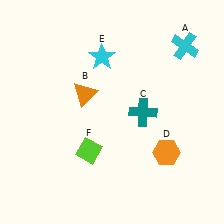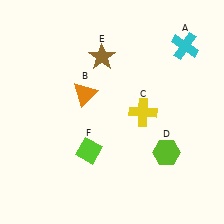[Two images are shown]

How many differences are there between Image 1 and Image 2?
There are 3 differences between the two images.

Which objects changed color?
C changed from teal to yellow. D changed from orange to lime. E changed from cyan to brown.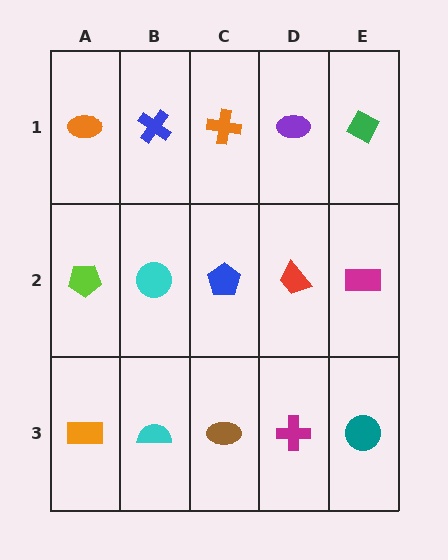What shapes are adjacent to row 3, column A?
A lime pentagon (row 2, column A), a cyan semicircle (row 3, column B).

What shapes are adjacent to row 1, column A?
A lime pentagon (row 2, column A), a blue cross (row 1, column B).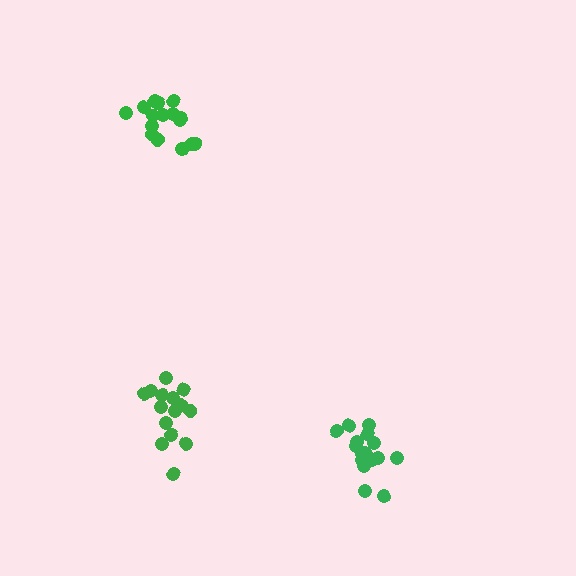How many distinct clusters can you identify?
There are 3 distinct clusters.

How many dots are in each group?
Group 1: 15 dots, Group 2: 17 dots, Group 3: 16 dots (48 total).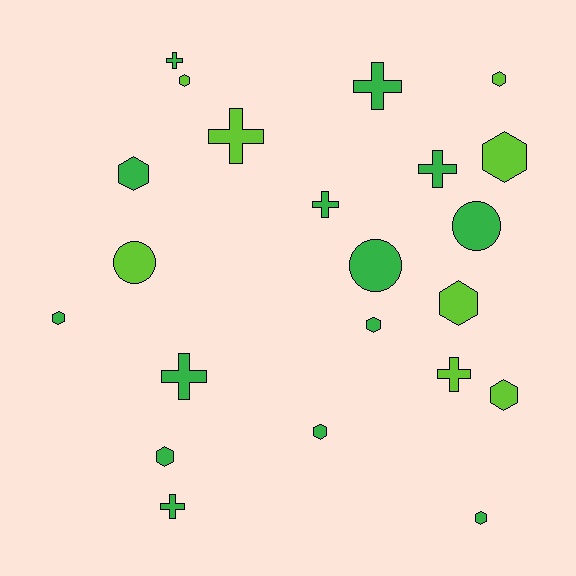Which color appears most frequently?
Green, with 14 objects.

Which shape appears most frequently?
Hexagon, with 11 objects.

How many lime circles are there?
There is 1 lime circle.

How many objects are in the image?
There are 22 objects.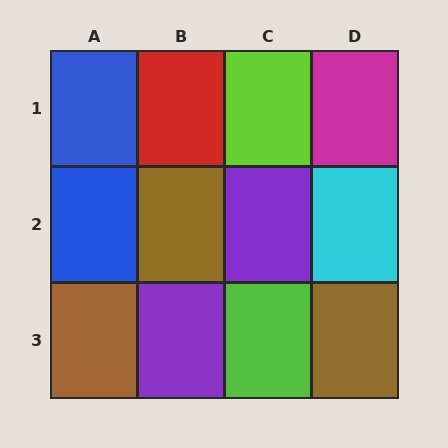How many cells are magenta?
1 cell is magenta.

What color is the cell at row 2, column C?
Purple.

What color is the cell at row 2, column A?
Blue.